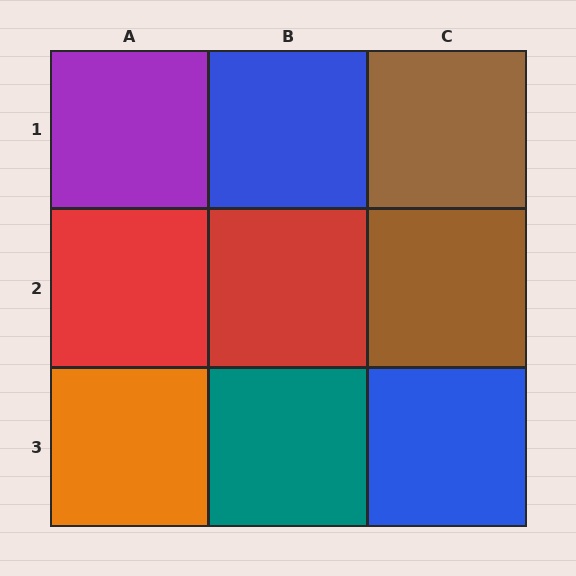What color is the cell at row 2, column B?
Red.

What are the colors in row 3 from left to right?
Orange, teal, blue.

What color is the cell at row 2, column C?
Brown.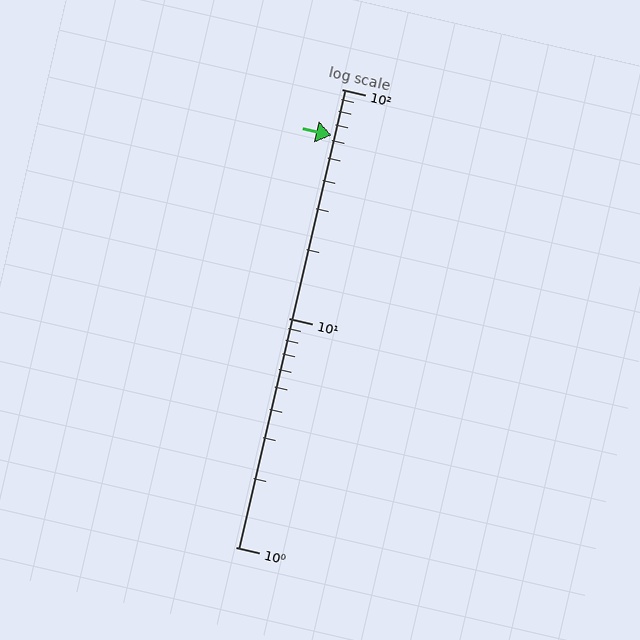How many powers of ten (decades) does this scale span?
The scale spans 2 decades, from 1 to 100.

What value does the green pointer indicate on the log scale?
The pointer indicates approximately 63.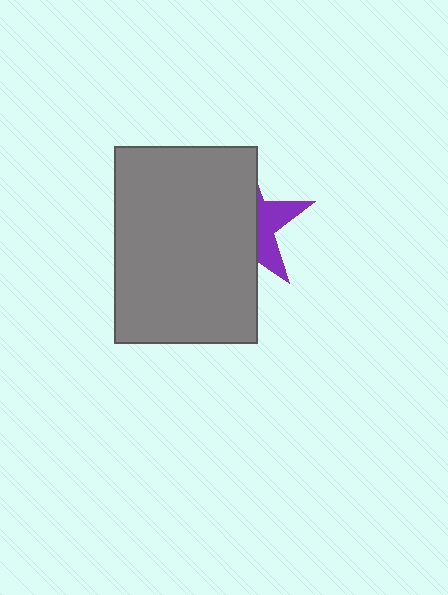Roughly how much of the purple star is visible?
A small part of it is visible (roughly 33%).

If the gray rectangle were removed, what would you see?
You would see the complete purple star.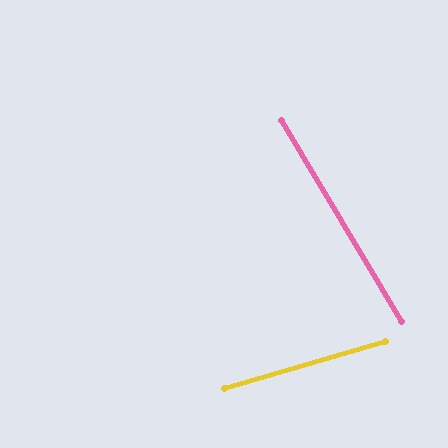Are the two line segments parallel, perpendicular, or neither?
Neither parallel nor perpendicular — they differ by about 76°.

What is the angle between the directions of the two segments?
Approximately 76 degrees.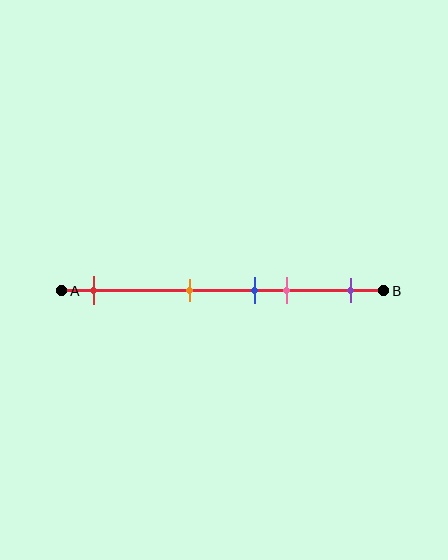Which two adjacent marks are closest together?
The blue and pink marks are the closest adjacent pair.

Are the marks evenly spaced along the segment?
No, the marks are not evenly spaced.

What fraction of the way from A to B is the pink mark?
The pink mark is approximately 70% (0.7) of the way from A to B.